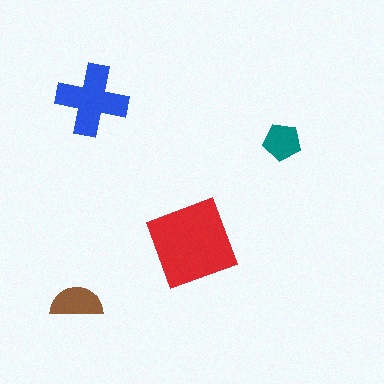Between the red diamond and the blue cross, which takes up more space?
The red diamond.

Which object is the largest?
The red diamond.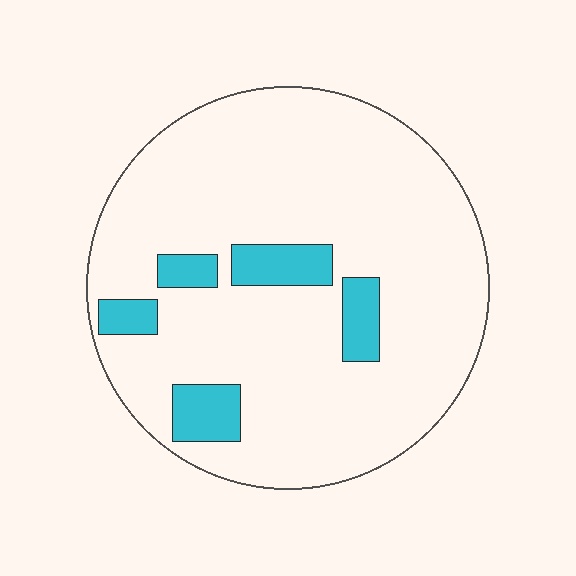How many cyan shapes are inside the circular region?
5.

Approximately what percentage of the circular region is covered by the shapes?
Approximately 10%.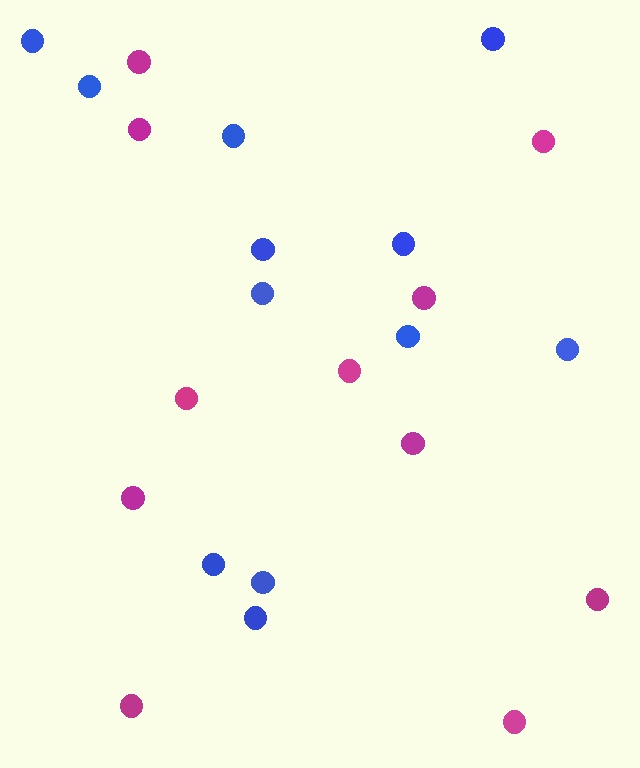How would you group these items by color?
There are 2 groups: one group of magenta circles (11) and one group of blue circles (12).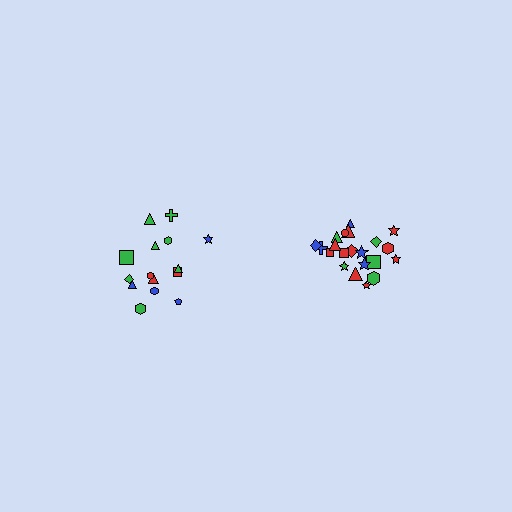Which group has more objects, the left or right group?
The right group.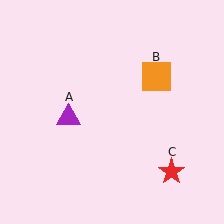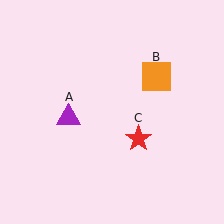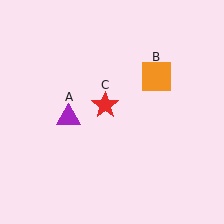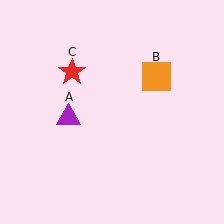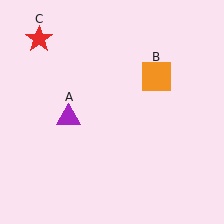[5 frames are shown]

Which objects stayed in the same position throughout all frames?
Purple triangle (object A) and orange square (object B) remained stationary.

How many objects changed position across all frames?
1 object changed position: red star (object C).